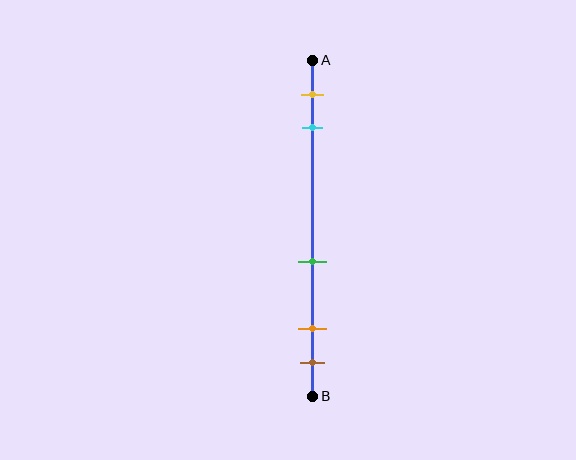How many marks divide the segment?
There are 5 marks dividing the segment.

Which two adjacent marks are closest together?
The orange and brown marks are the closest adjacent pair.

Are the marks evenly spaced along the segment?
No, the marks are not evenly spaced.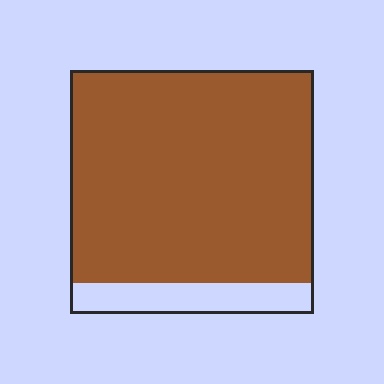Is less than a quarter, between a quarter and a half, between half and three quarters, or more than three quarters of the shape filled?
More than three quarters.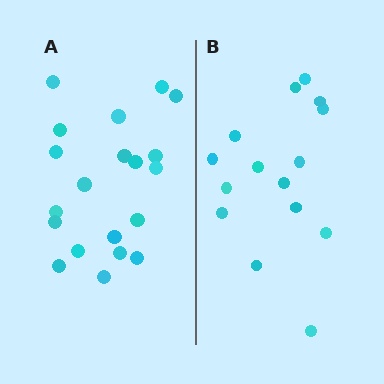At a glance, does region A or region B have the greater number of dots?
Region A (the left region) has more dots.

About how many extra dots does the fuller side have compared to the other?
Region A has about 5 more dots than region B.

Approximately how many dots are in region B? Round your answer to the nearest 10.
About 20 dots. (The exact count is 15, which rounds to 20.)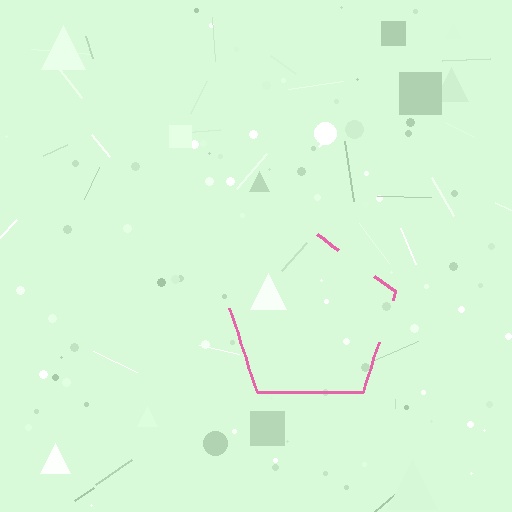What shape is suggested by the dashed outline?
The dashed outline suggests a pentagon.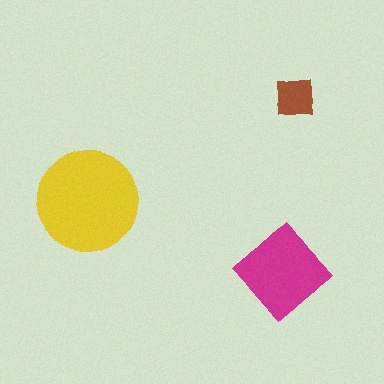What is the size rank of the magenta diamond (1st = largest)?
2nd.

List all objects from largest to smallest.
The yellow circle, the magenta diamond, the brown square.